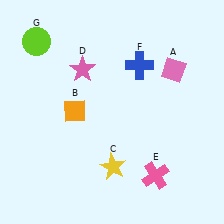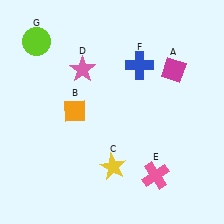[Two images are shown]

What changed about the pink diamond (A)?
In Image 1, A is pink. In Image 2, it changed to magenta.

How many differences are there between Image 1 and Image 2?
There is 1 difference between the two images.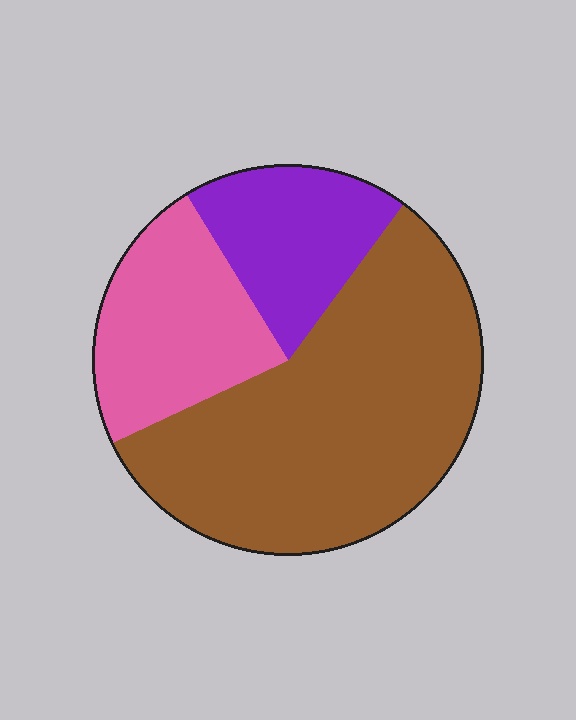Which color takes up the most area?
Brown, at roughly 60%.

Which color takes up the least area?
Purple, at roughly 20%.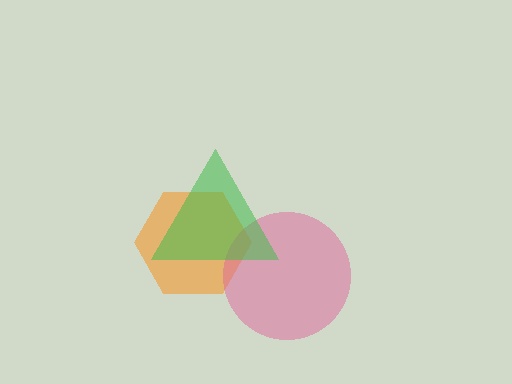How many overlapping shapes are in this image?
There are 3 overlapping shapes in the image.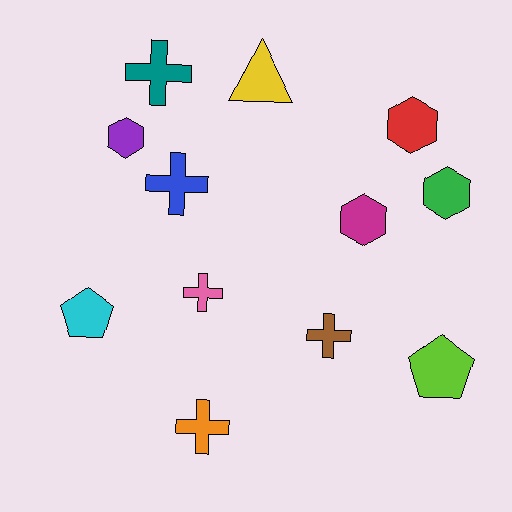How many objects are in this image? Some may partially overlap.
There are 12 objects.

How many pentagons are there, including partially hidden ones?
There are 2 pentagons.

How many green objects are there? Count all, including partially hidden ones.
There is 1 green object.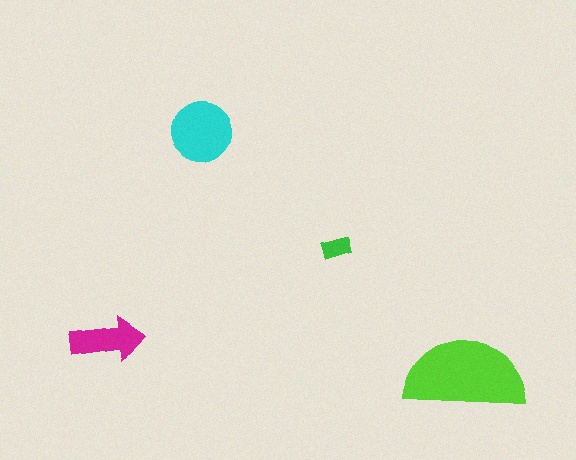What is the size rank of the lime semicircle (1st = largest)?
1st.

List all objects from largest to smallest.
The lime semicircle, the cyan circle, the magenta arrow, the green rectangle.